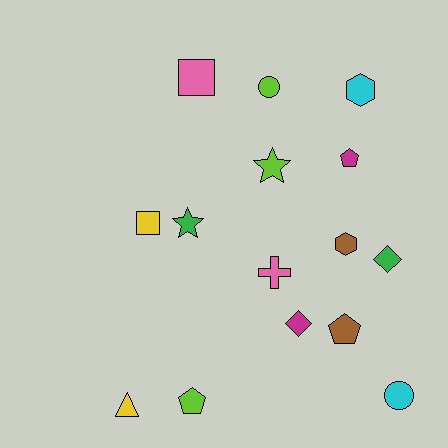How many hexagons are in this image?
There are 2 hexagons.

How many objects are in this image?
There are 15 objects.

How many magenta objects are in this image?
There are 2 magenta objects.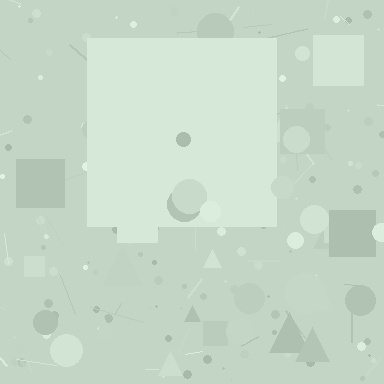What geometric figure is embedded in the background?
A square is embedded in the background.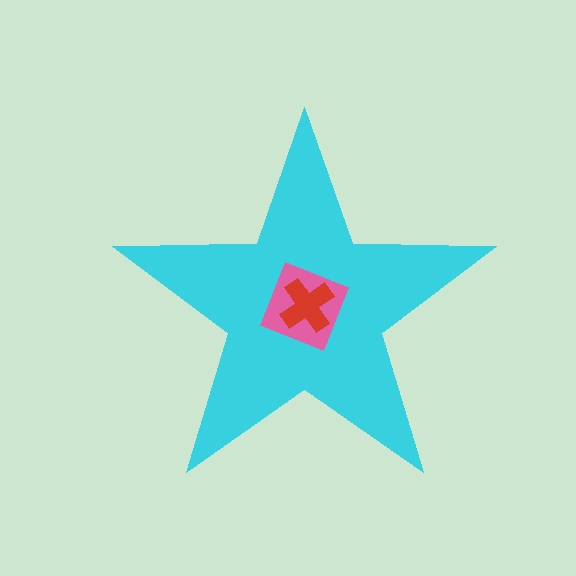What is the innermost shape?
The red cross.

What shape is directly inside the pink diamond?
The red cross.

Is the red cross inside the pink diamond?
Yes.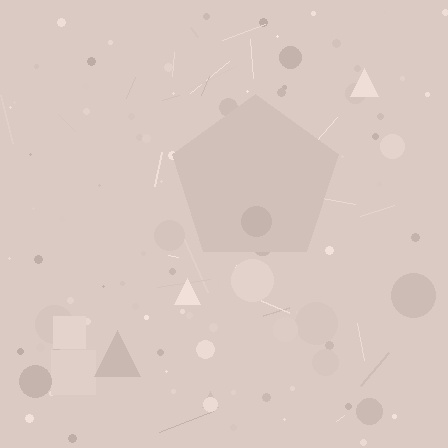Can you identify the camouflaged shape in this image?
The camouflaged shape is a pentagon.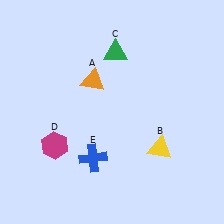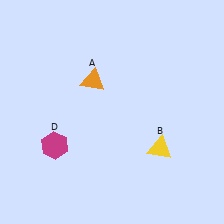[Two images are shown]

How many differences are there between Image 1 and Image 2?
There are 2 differences between the two images.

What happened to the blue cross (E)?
The blue cross (E) was removed in Image 2. It was in the bottom-left area of Image 1.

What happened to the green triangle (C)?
The green triangle (C) was removed in Image 2. It was in the top-right area of Image 1.